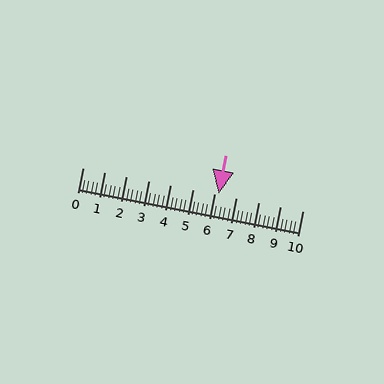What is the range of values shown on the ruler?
The ruler shows values from 0 to 10.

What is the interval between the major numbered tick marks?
The major tick marks are spaced 1 units apart.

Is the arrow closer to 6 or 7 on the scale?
The arrow is closer to 6.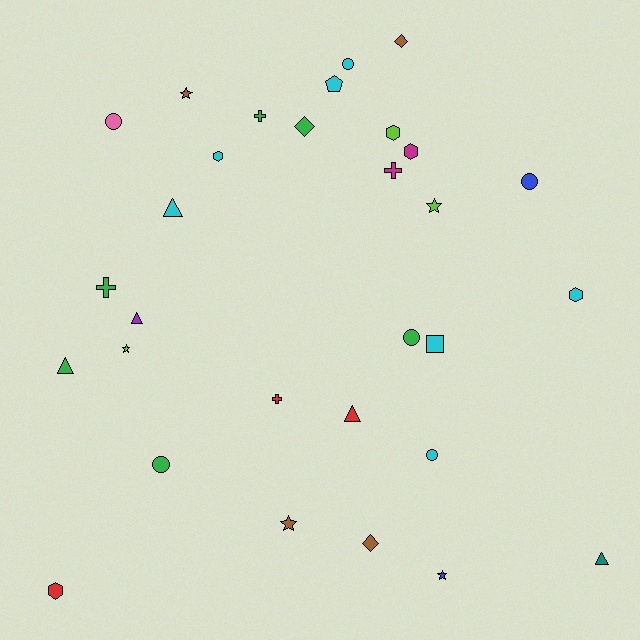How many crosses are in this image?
There are 4 crosses.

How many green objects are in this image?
There are 6 green objects.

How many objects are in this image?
There are 30 objects.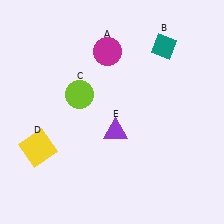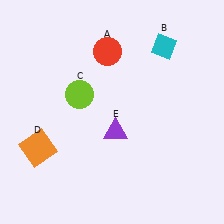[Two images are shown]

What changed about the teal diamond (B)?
In Image 1, B is teal. In Image 2, it changed to cyan.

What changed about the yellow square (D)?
In Image 1, D is yellow. In Image 2, it changed to orange.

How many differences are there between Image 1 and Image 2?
There are 3 differences between the two images.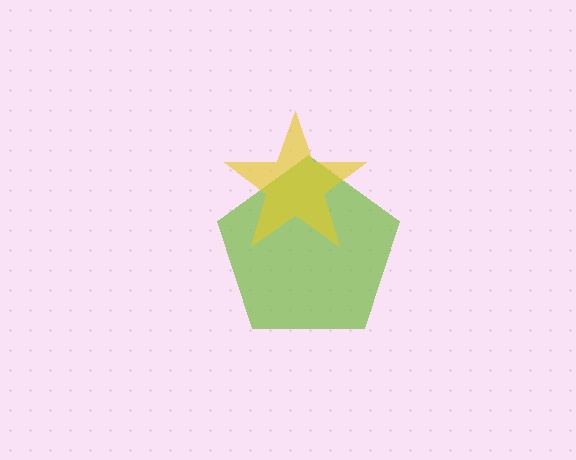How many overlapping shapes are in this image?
There are 2 overlapping shapes in the image.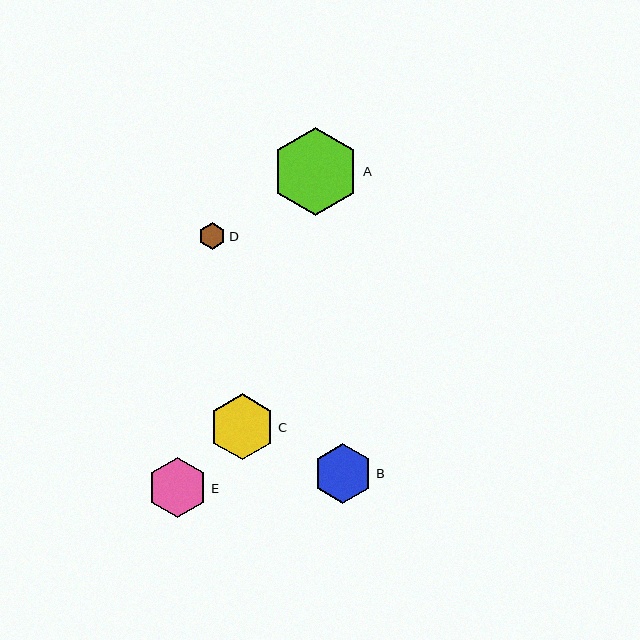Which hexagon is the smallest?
Hexagon D is the smallest with a size of approximately 27 pixels.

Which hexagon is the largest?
Hexagon A is the largest with a size of approximately 88 pixels.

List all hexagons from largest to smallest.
From largest to smallest: A, C, E, B, D.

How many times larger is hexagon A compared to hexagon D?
Hexagon A is approximately 3.2 times the size of hexagon D.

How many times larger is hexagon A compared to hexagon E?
Hexagon A is approximately 1.5 times the size of hexagon E.